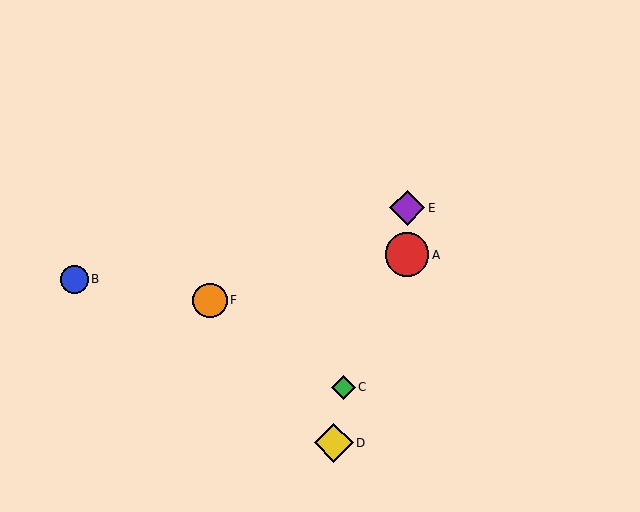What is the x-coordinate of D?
Object D is at x≈334.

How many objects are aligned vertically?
2 objects (A, E) are aligned vertically.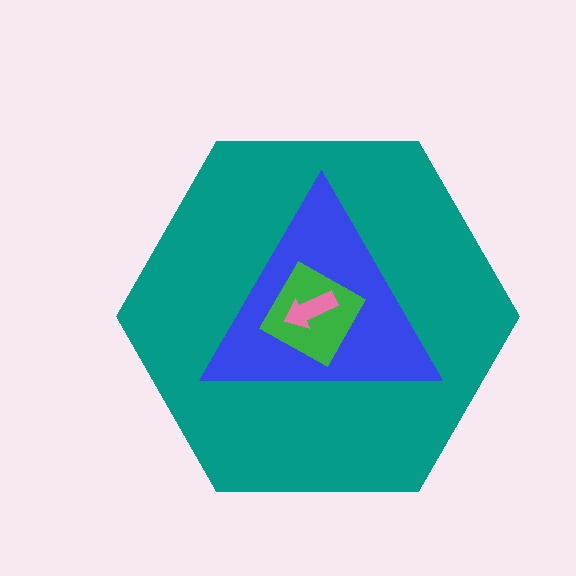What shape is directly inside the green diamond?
The pink arrow.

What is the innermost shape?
The pink arrow.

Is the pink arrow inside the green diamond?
Yes.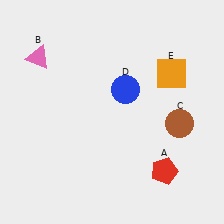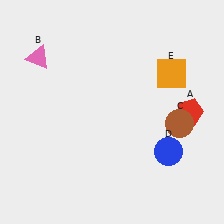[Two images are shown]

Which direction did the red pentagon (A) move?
The red pentagon (A) moved up.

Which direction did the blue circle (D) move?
The blue circle (D) moved down.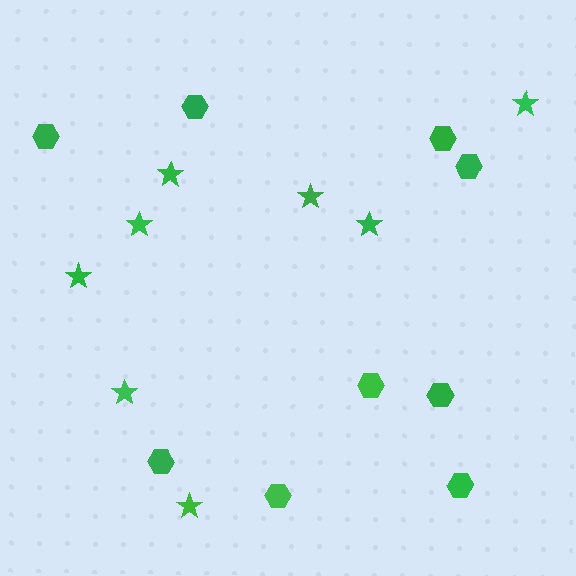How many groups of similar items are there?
There are 2 groups: one group of hexagons (9) and one group of stars (8).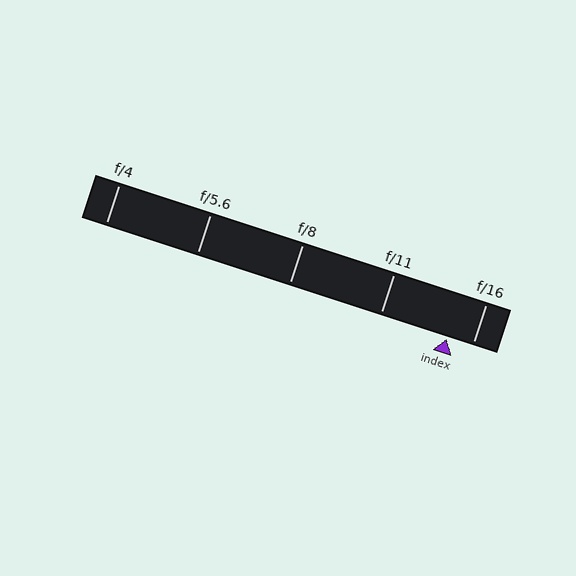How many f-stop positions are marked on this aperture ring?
There are 5 f-stop positions marked.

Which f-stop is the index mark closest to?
The index mark is closest to f/16.